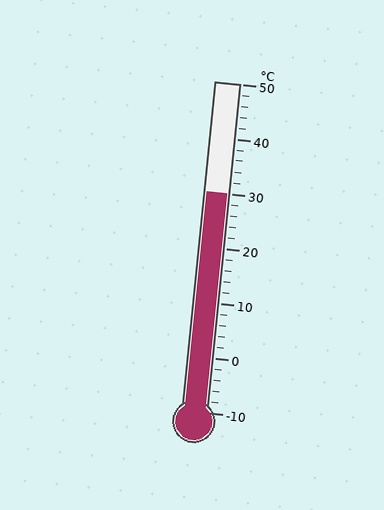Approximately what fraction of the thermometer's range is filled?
The thermometer is filled to approximately 65% of its range.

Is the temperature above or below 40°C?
The temperature is below 40°C.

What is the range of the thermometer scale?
The thermometer scale ranges from -10°C to 50°C.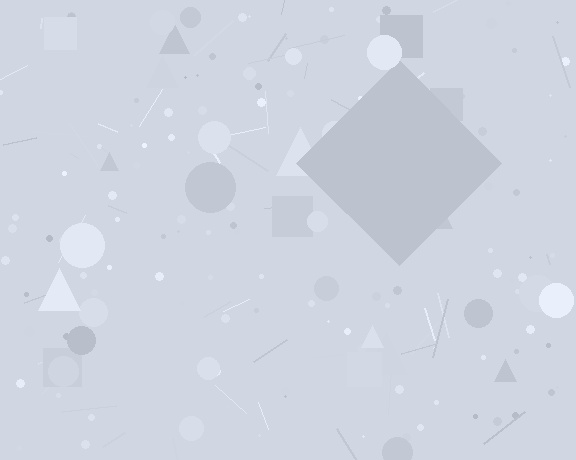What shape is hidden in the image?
A diamond is hidden in the image.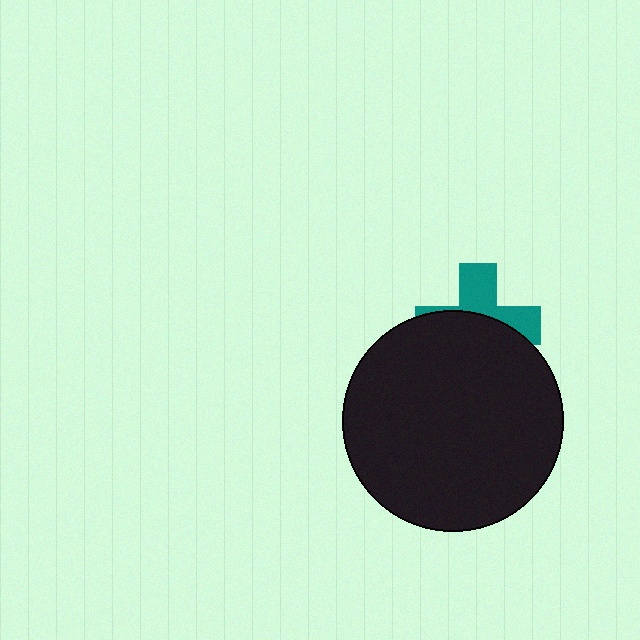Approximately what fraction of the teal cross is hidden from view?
Roughly 59% of the teal cross is hidden behind the black circle.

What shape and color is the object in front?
The object in front is a black circle.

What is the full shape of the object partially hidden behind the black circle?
The partially hidden object is a teal cross.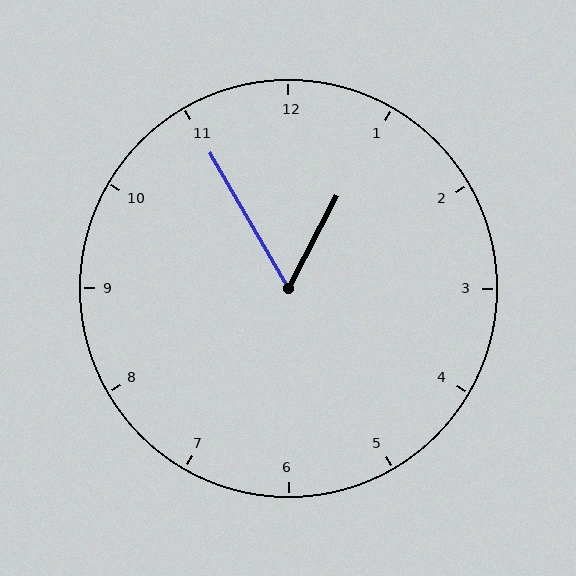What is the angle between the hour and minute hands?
Approximately 58 degrees.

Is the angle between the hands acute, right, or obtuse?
It is acute.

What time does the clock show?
12:55.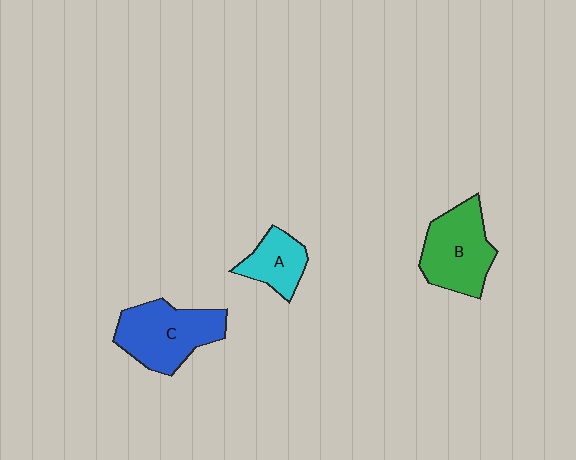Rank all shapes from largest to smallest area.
From largest to smallest: C (blue), B (green), A (cyan).